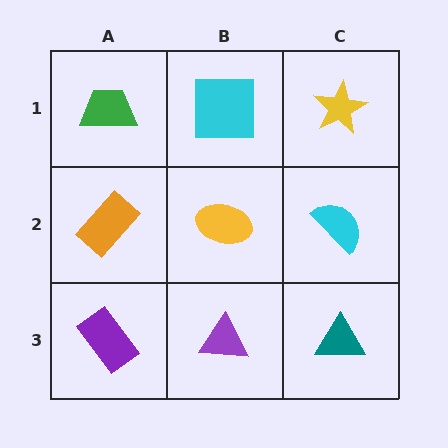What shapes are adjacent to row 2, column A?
A green trapezoid (row 1, column A), a purple rectangle (row 3, column A), a yellow ellipse (row 2, column B).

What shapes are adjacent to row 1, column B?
A yellow ellipse (row 2, column B), a green trapezoid (row 1, column A), a yellow star (row 1, column C).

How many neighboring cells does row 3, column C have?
2.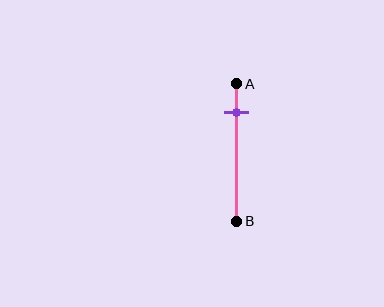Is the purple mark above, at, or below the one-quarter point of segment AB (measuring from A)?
The purple mark is above the one-quarter point of segment AB.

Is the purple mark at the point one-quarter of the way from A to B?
No, the mark is at about 20% from A, not at the 25% one-quarter point.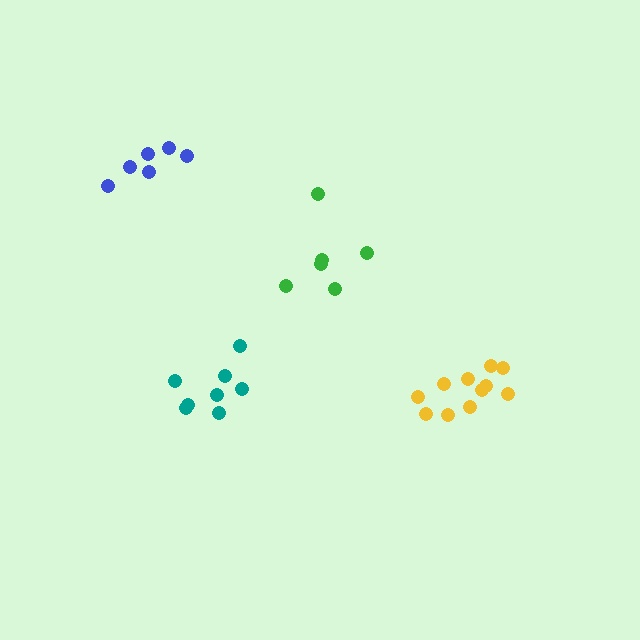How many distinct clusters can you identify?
There are 4 distinct clusters.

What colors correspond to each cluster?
The clusters are colored: teal, yellow, green, blue.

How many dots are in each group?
Group 1: 8 dots, Group 2: 11 dots, Group 3: 6 dots, Group 4: 6 dots (31 total).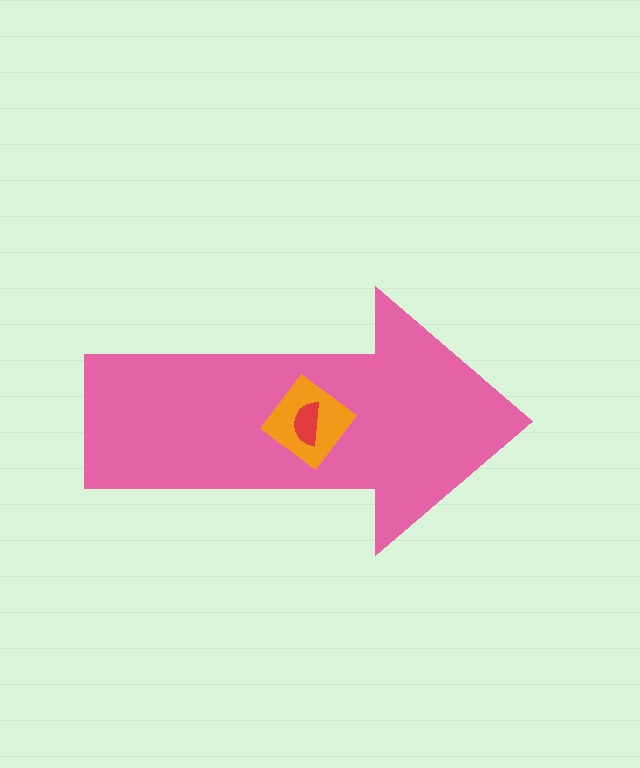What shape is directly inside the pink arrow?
The orange diamond.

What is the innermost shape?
The red semicircle.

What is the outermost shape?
The pink arrow.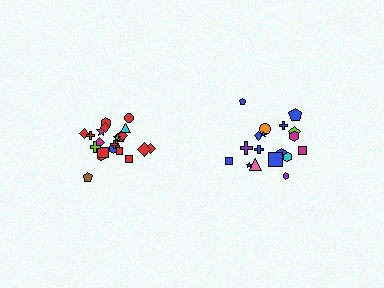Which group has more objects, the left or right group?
The left group.